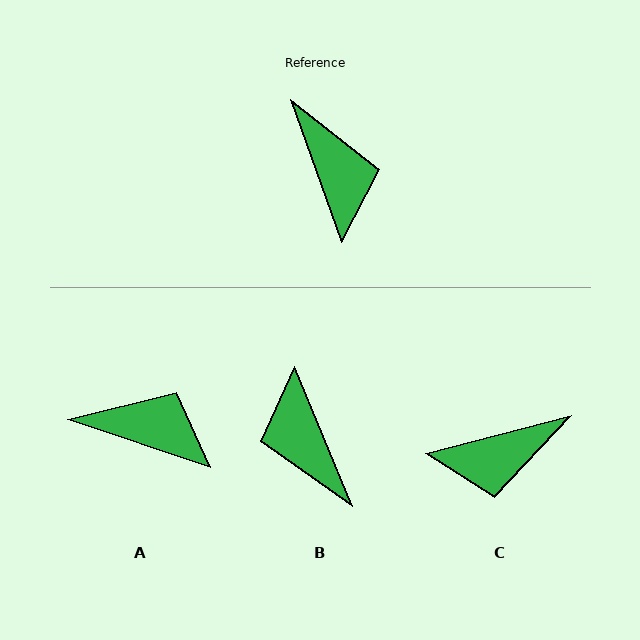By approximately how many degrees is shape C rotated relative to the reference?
Approximately 95 degrees clockwise.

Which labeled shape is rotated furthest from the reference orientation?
B, about 177 degrees away.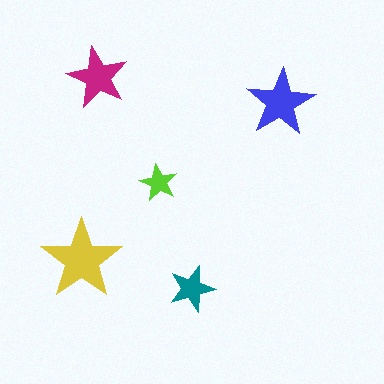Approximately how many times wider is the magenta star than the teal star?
About 1.5 times wider.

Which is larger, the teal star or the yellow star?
The yellow one.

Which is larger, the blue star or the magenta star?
The blue one.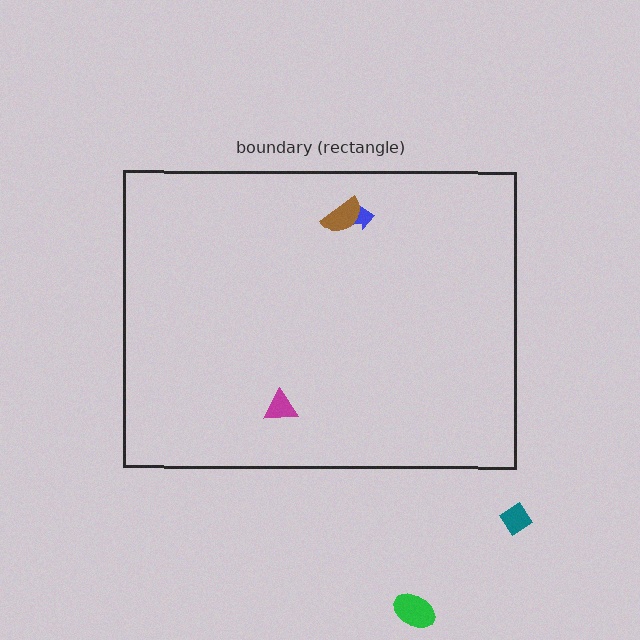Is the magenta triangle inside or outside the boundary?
Inside.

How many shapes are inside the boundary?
3 inside, 2 outside.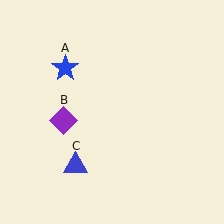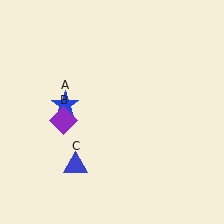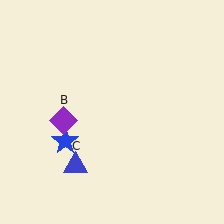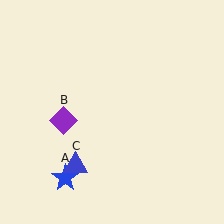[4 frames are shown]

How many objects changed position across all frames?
1 object changed position: blue star (object A).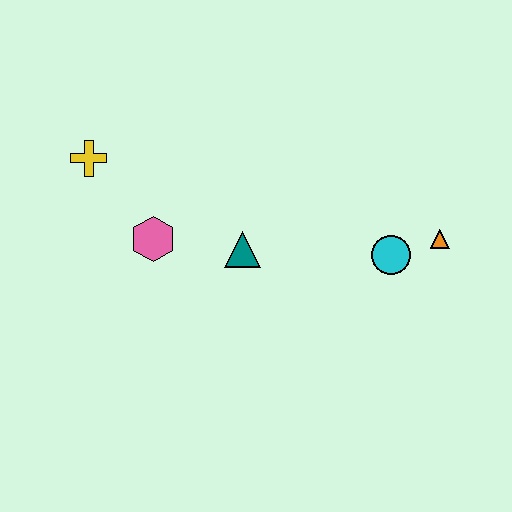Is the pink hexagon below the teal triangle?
No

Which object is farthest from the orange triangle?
The yellow cross is farthest from the orange triangle.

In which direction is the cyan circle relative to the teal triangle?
The cyan circle is to the right of the teal triangle.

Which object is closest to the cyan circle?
The orange triangle is closest to the cyan circle.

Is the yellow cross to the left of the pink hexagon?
Yes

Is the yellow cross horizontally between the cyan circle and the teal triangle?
No